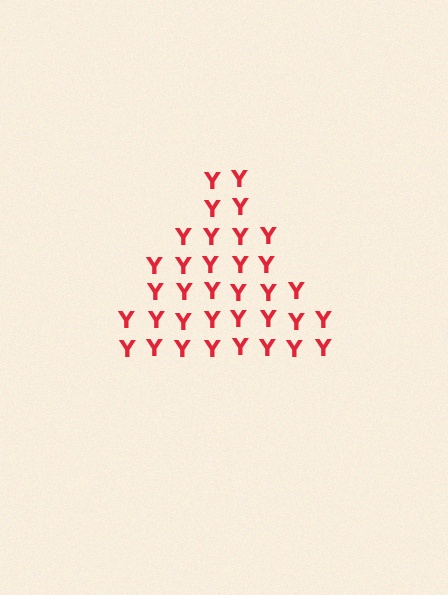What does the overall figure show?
The overall figure shows a triangle.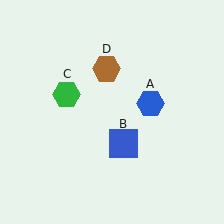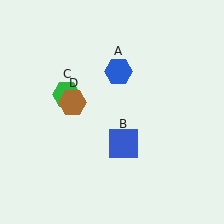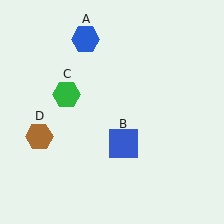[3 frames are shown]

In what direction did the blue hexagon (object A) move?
The blue hexagon (object A) moved up and to the left.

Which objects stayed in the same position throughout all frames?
Blue square (object B) and green hexagon (object C) remained stationary.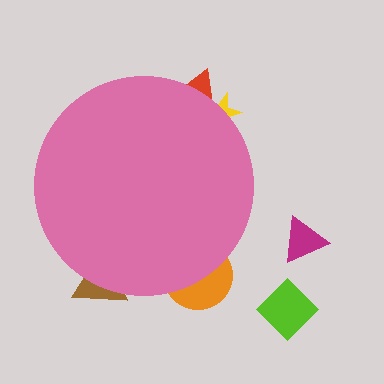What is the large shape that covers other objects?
A pink circle.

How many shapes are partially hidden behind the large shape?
4 shapes are partially hidden.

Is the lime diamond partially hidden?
No, the lime diamond is fully visible.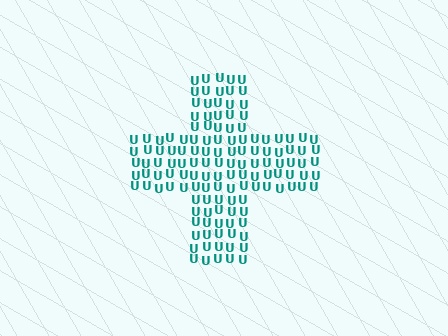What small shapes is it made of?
It is made of small letter U's.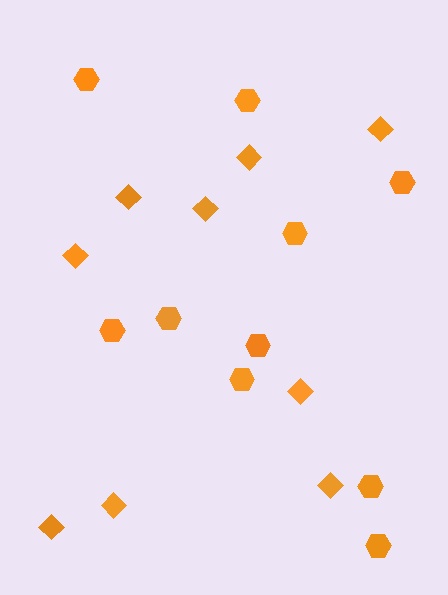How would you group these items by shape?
There are 2 groups: one group of diamonds (9) and one group of hexagons (10).